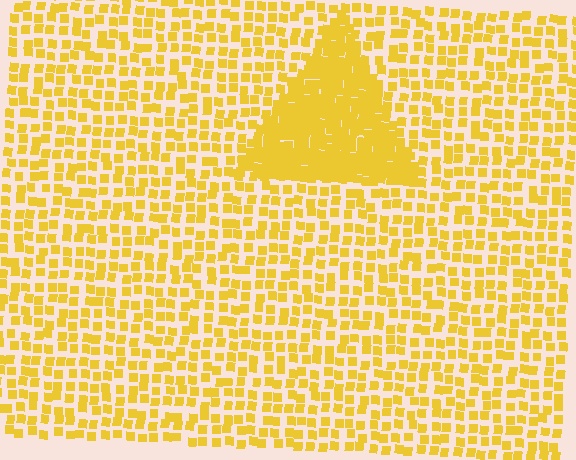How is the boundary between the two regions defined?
The boundary is defined by a change in element density (approximately 2.4x ratio). All elements are the same color, size, and shape.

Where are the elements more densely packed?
The elements are more densely packed inside the triangle boundary.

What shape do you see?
I see a triangle.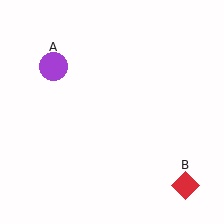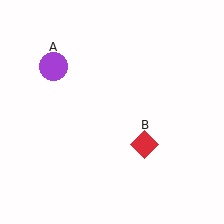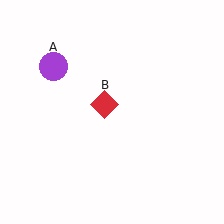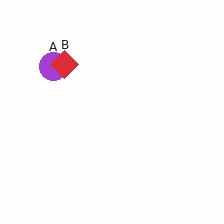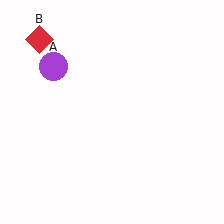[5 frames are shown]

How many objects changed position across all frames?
1 object changed position: red diamond (object B).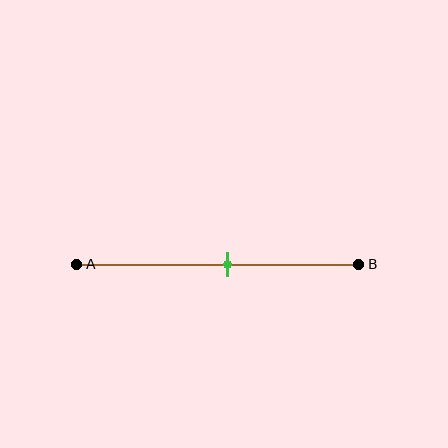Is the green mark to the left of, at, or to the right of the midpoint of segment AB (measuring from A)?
The green mark is to the right of the midpoint of segment AB.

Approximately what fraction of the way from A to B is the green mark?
The green mark is approximately 55% of the way from A to B.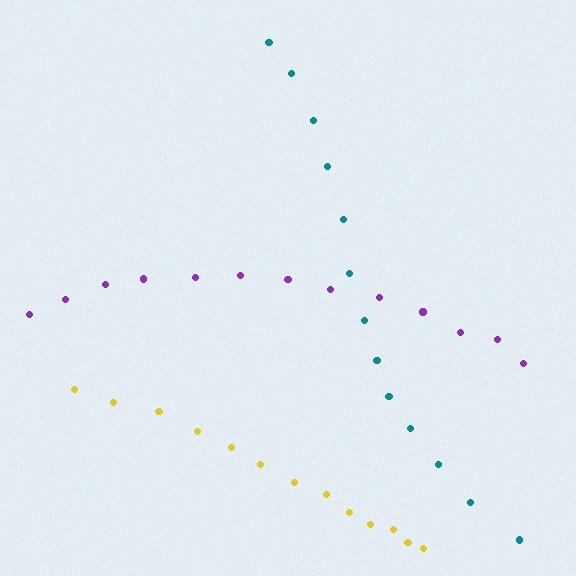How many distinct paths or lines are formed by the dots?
There are 3 distinct paths.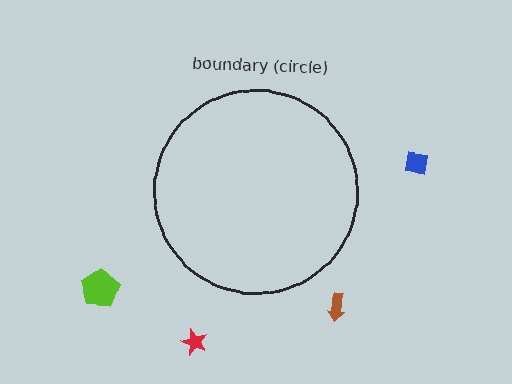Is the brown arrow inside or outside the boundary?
Outside.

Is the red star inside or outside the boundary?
Outside.